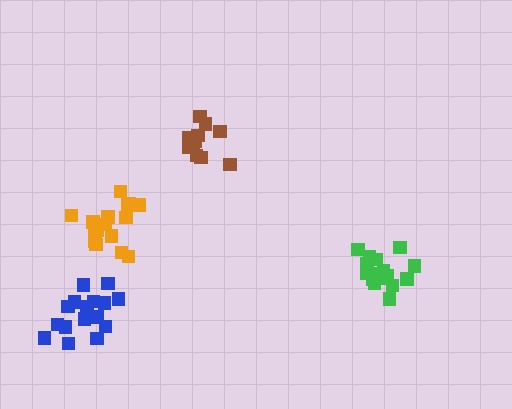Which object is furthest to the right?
The green cluster is rightmost.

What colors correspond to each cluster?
The clusters are colored: blue, brown, green, orange.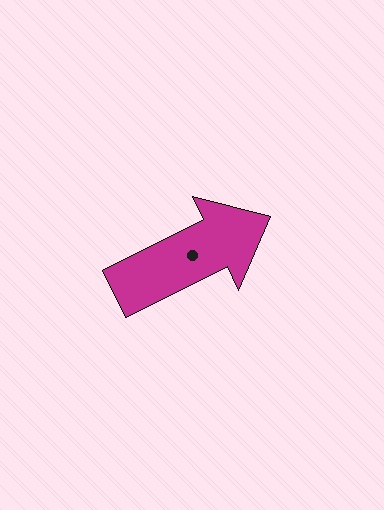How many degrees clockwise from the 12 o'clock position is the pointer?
Approximately 64 degrees.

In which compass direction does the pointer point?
Northeast.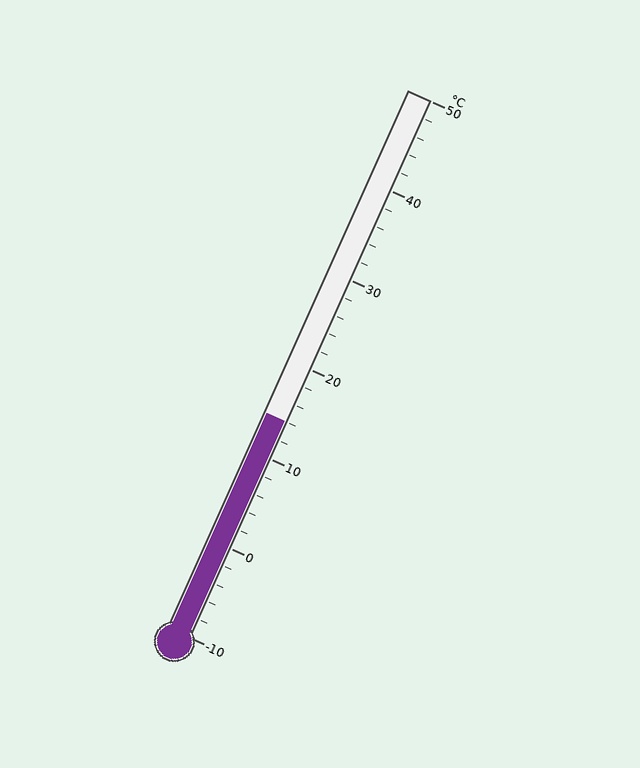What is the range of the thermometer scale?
The thermometer scale ranges from -10°C to 50°C.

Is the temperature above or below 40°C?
The temperature is below 40°C.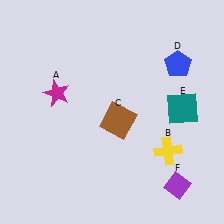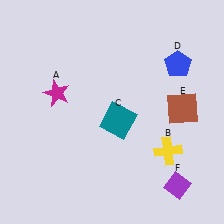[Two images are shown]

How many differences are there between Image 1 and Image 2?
There are 2 differences between the two images.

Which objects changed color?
C changed from brown to teal. E changed from teal to brown.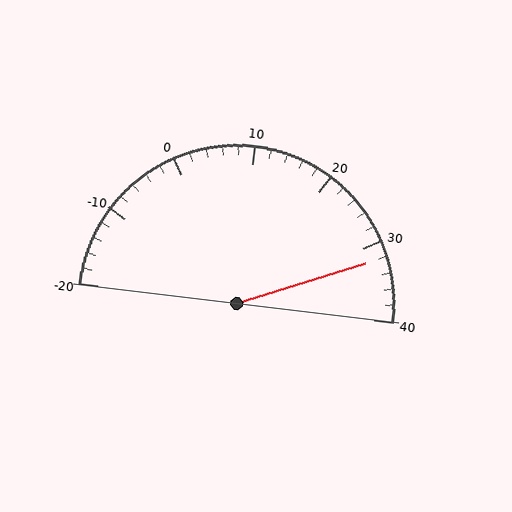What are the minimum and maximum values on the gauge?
The gauge ranges from -20 to 40.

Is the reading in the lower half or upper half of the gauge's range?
The reading is in the upper half of the range (-20 to 40).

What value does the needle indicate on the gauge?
The needle indicates approximately 32.